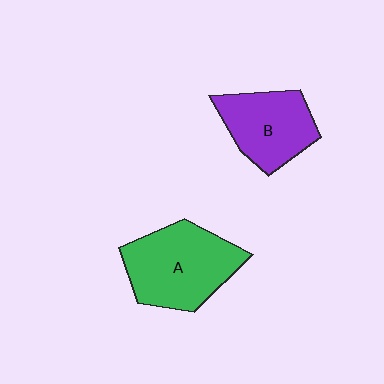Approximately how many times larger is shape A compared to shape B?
Approximately 1.3 times.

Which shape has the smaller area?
Shape B (purple).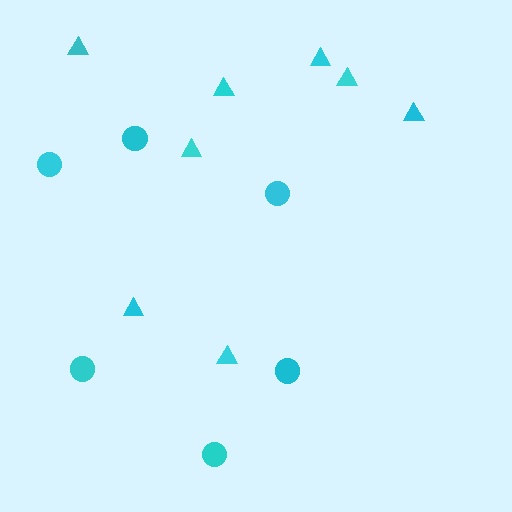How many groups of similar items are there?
There are 2 groups: one group of triangles (8) and one group of circles (6).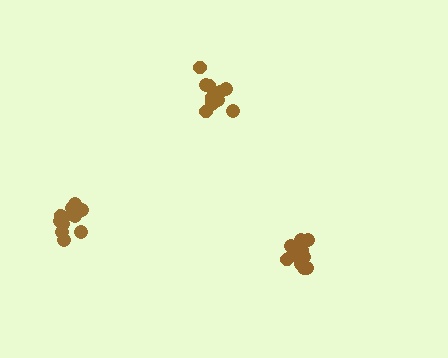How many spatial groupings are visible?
There are 3 spatial groupings.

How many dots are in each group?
Group 1: 13 dots, Group 2: 12 dots, Group 3: 12 dots (37 total).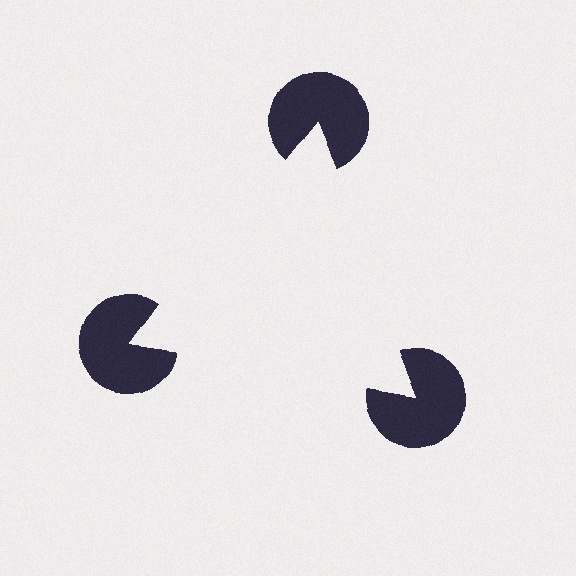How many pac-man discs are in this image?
There are 3 — one at each vertex of the illusory triangle.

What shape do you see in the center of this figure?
An illusory triangle — its edges are inferred from the aligned wedge cuts in the pac-man discs, not physically drawn.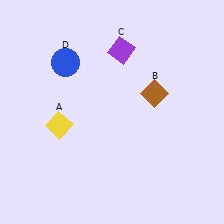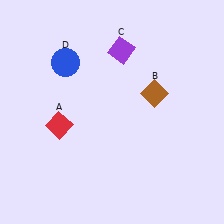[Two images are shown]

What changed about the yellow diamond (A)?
In Image 1, A is yellow. In Image 2, it changed to red.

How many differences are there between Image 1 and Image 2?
There is 1 difference between the two images.